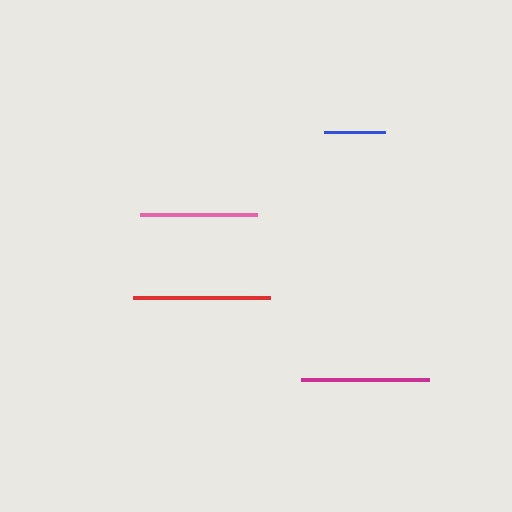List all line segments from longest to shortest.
From longest to shortest: red, magenta, pink, blue.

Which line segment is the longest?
The red line is the longest at approximately 137 pixels.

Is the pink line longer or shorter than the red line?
The red line is longer than the pink line.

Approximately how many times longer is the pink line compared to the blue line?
The pink line is approximately 1.9 times the length of the blue line.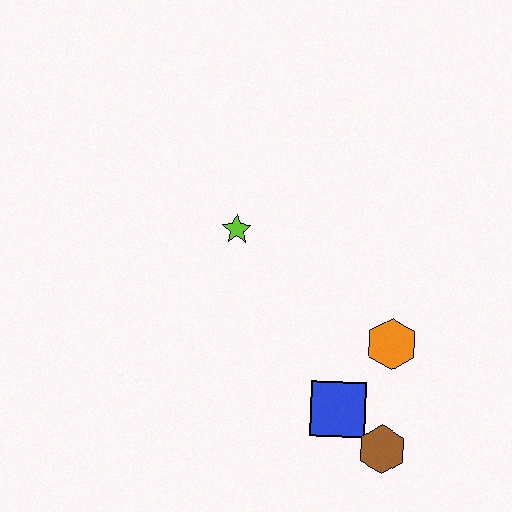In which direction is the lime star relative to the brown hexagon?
The lime star is above the brown hexagon.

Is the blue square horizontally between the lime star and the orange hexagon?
Yes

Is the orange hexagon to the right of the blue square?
Yes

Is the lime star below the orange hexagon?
No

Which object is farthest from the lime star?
The brown hexagon is farthest from the lime star.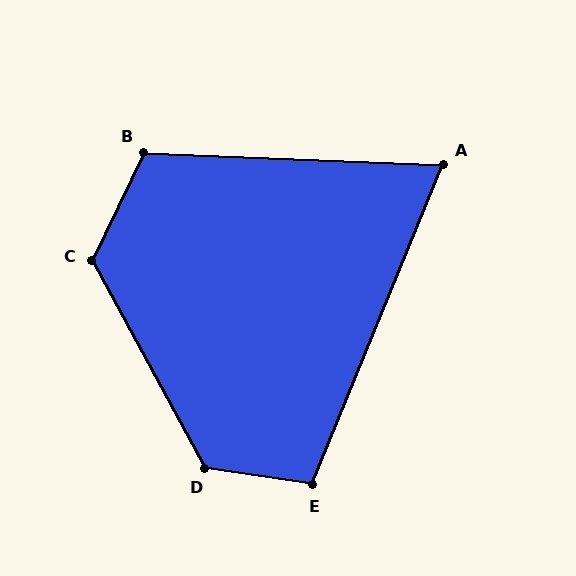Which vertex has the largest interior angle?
D, at approximately 127 degrees.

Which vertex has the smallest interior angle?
A, at approximately 70 degrees.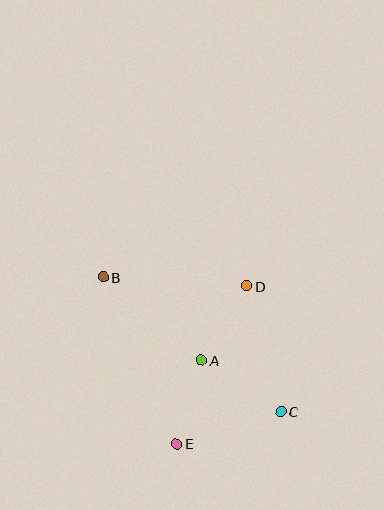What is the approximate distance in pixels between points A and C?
The distance between A and C is approximately 95 pixels.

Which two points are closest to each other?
Points A and D are closest to each other.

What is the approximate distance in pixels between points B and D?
The distance between B and D is approximately 144 pixels.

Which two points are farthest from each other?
Points B and C are farthest from each other.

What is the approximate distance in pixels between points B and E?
The distance between B and E is approximately 182 pixels.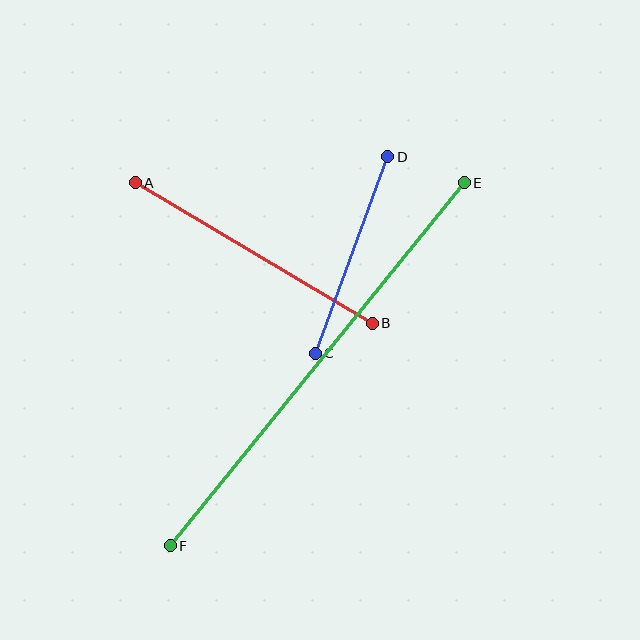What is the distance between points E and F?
The distance is approximately 467 pixels.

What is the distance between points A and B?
The distance is approximately 276 pixels.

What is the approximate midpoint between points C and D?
The midpoint is at approximately (351, 255) pixels.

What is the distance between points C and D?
The distance is approximately 210 pixels.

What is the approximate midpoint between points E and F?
The midpoint is at approximately (317, 364) pixels.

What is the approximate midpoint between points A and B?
The midpoint is at approximately (254, 253) pixels.